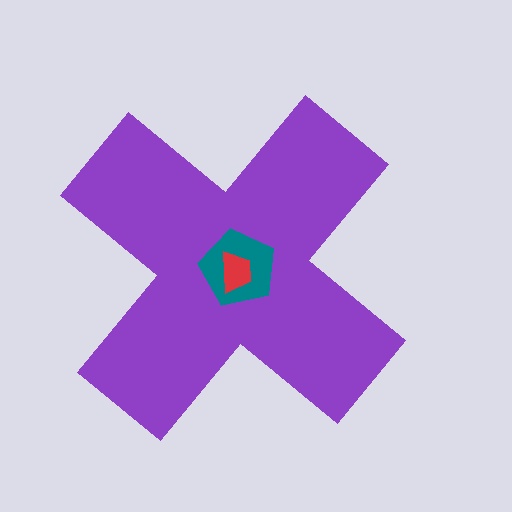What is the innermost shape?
The red trapezoid.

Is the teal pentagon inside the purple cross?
Yes.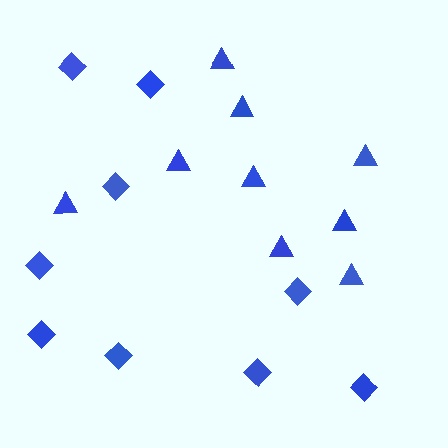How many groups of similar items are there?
There are 2 groups: one group of triangles (9) and one group of diamonds (9).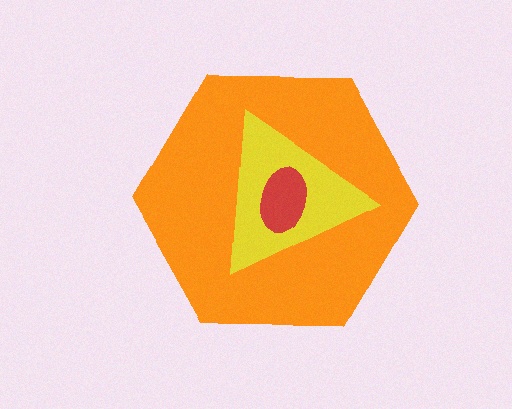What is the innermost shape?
The red ellipse.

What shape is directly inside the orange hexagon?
The yellow triangle.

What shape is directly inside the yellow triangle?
The red ellipse.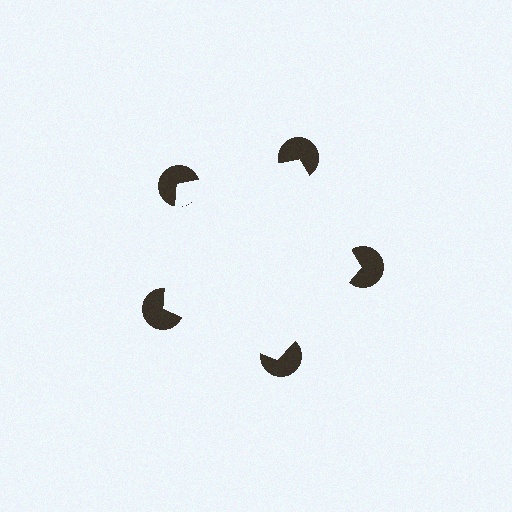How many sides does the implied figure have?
5 sides.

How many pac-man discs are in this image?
There are 5 — one at each vertex of the illusory pentagon.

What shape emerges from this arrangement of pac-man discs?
An illusory pentagon — its edges are inferred from the aligned wedge cuts in the pac-man discs, not physically drawn.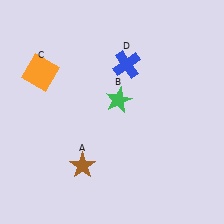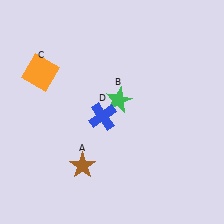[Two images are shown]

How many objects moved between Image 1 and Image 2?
1 object moved between the two images.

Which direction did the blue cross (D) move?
The blue cross (D) moved down.